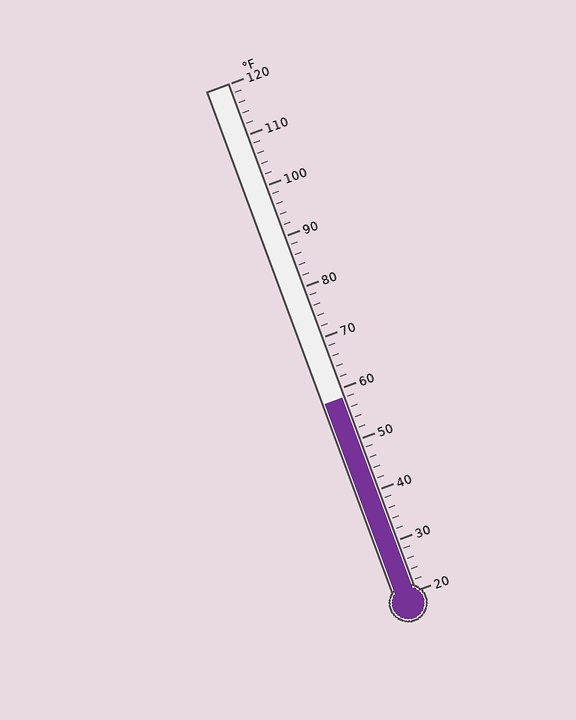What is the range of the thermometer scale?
The thermometer scale ranges from 20°F to 120°F.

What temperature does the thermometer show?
The thermometer shows approximately 58°F.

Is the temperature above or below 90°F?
The temperature is below 90°F.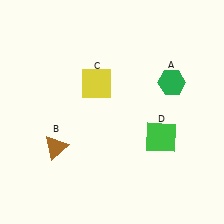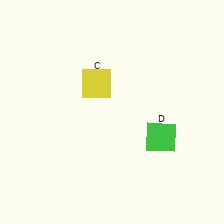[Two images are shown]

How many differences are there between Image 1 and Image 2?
There are 2 differences between the two images.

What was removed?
The brown triangle (B), the green hexagon (A) were removed in Image 2.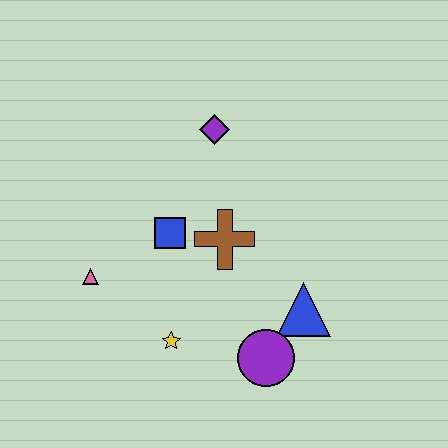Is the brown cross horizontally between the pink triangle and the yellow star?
No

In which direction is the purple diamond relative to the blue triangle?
The purple diamond is above the blue triangle.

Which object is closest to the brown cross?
The blue square is closest to the brown cross.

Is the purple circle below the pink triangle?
Yes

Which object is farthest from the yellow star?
The purple diamond is farthest from the yellow star.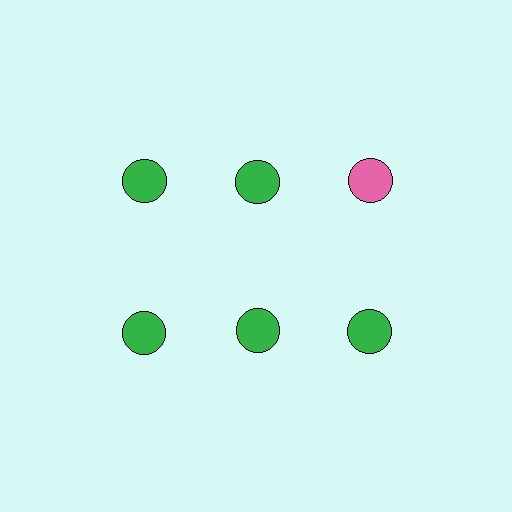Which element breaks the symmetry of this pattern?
The pink circle in the top row, center column breaks the symmetry. All other shapes are green circles.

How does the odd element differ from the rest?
It has a different color: pink instead of green.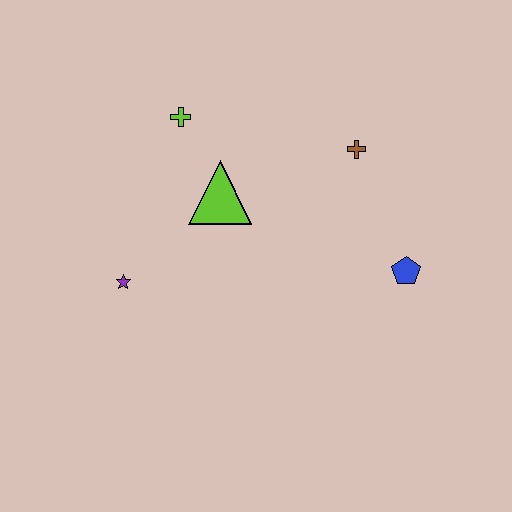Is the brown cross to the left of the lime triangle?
No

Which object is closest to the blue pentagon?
The brown cross is closest to the blue pentagon.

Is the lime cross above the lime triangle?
Yes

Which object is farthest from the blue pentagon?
The purple star is farthest from the blue pentagon.